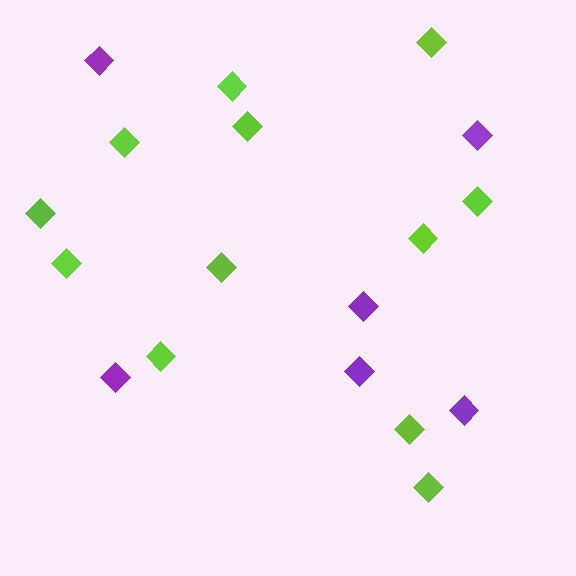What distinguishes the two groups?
There are 2 groups: one group of lime diamonds (12) and one group of purple diamonds (6).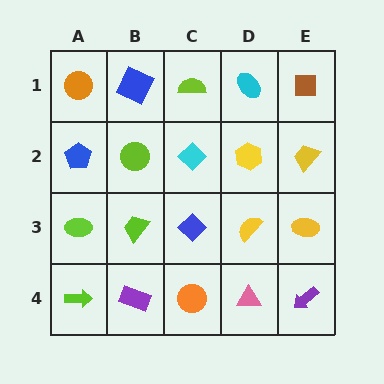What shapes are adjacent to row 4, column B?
A lime trapezoid (row 3, column B), a lime arrow (row 4, column A), an orange circle (row 4, column C).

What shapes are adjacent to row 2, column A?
An orange circle (row 1, column A), a lime ellipse (row 3, column A), a lime circle (row 2, column B).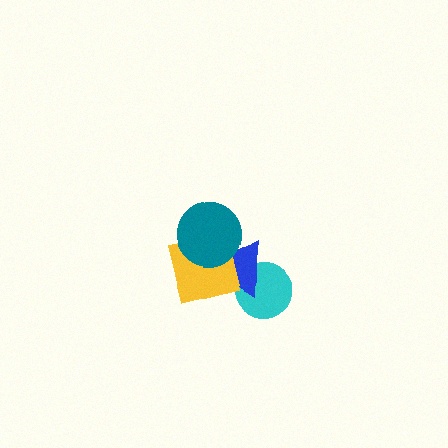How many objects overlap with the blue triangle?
3 objects overlap with the blue triangle.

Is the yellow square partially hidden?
Yes, it is partially covered by another shape.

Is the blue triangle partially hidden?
Yes, it is partially covered by another shape.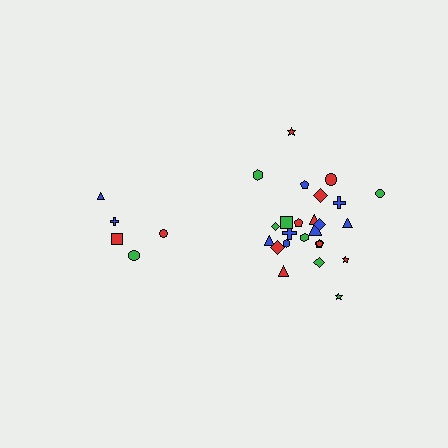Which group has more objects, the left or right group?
The right group.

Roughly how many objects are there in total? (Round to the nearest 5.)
Roughly 30 objects in total.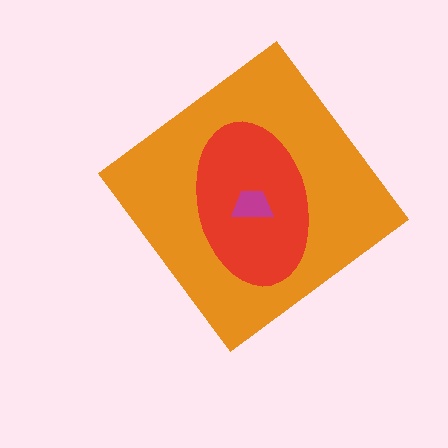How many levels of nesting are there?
3.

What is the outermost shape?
The orange diamond.